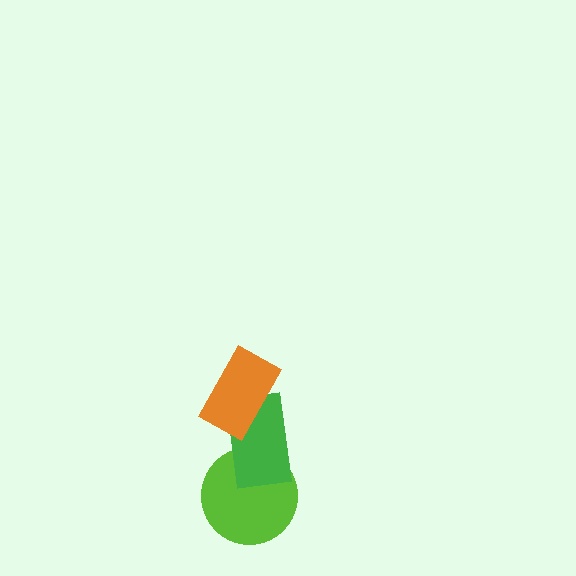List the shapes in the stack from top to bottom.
From top to bottom: the orange rectangle, the green rectangle, the lime circle.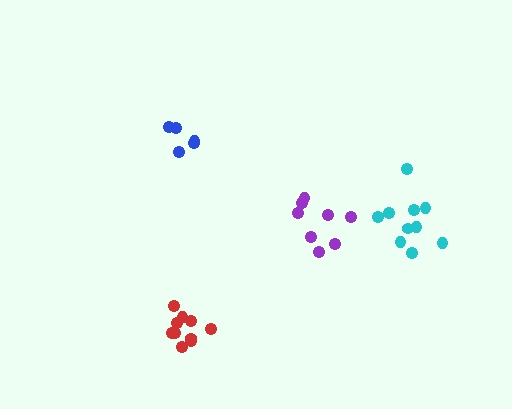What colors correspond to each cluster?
The clusters are colored: blue, red, cyan, purple.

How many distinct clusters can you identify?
There are 4 distinct clusters.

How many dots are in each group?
Group 1: 5 dots, Group 2: 10 dots, Group 3: 10 dots, Group 4: 8 dots (33 total).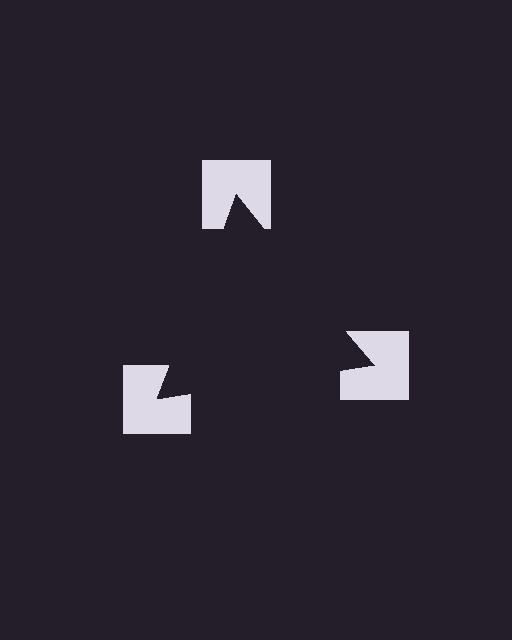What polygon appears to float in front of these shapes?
An illusory triangle — its edges are inferred from the aligned wedge cuts in the notched squares, not physically drawn.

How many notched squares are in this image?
There are 3 — one at each vertex of the illusory triangle.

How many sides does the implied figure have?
3 sides.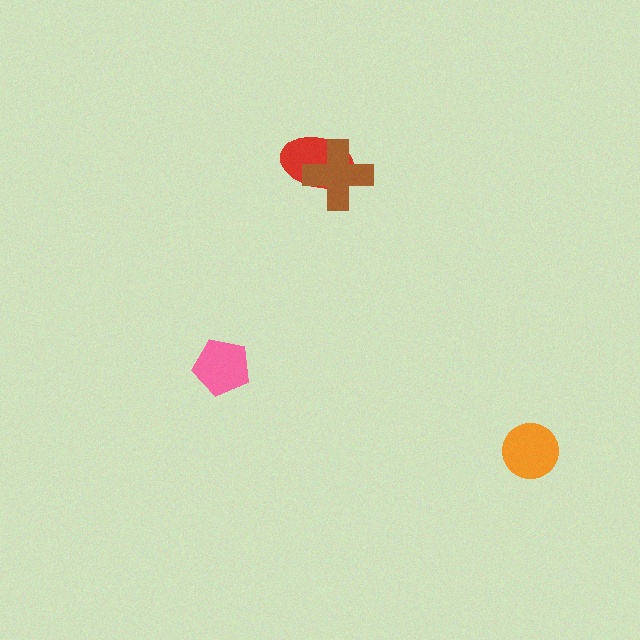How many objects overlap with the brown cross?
1 object overlaps with the brown cross.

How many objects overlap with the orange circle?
0 objects overlap with the orange circle.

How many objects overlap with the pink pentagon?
0 objects overlap with the pink pentagon.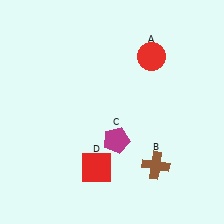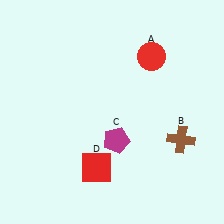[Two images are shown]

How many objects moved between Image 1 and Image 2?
1 object moved between the two images.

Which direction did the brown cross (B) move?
The brown cross (B) moved up.